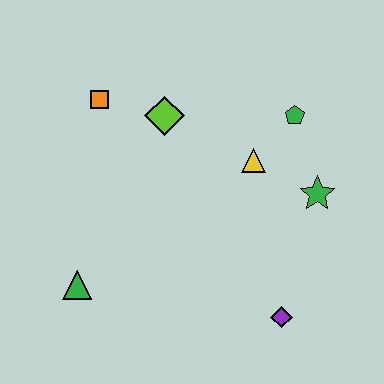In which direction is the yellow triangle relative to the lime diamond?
The yellow triangle is to the right of the lime diamond.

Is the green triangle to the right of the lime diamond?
No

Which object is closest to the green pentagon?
The yellow triangle is closest to the green pentagon.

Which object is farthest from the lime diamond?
The purple diamond is farthest from the lime diamond.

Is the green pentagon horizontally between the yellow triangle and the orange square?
No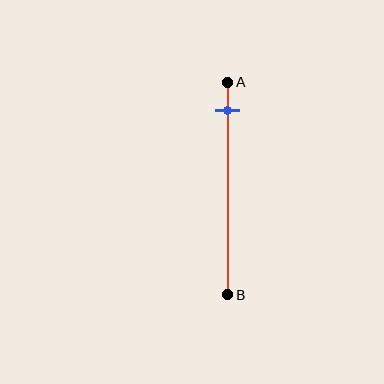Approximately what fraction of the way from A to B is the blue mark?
The blue mark is approximately 15% of the way from A to B.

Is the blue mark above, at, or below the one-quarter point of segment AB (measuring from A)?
The blue mark is above the one-quarter point of segment AB.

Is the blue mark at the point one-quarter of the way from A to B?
No, the mark is at about 15% from A, not at the 25% one-quarter point.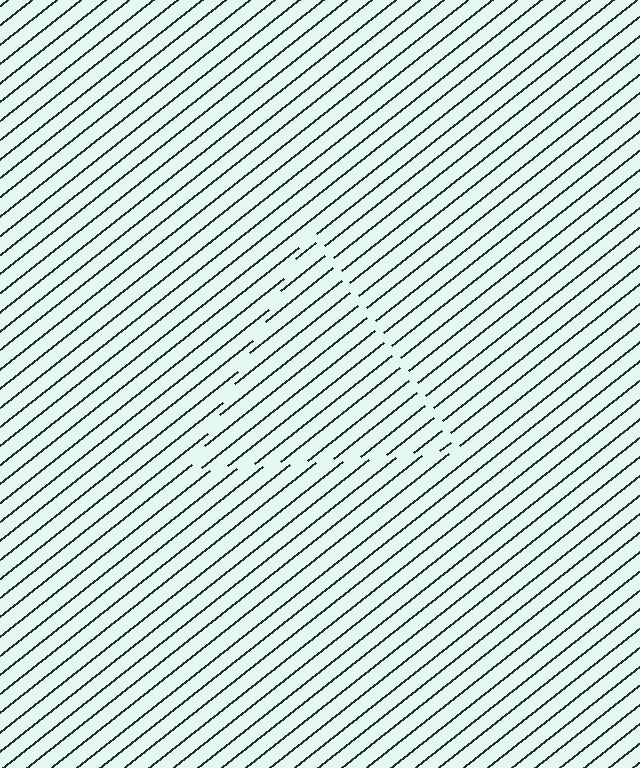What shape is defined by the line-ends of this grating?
An illusory triangle. The interior of the shape contains the same grating, shifted by half a period — the contour is defined by the phase discontinuity where line-ends from the inner and outer gratings abut.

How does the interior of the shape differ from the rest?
The interior of the shape contains the same grating, shifted by half a period — the contour is defined by the phase discontinuity where line-ends from the inner and outer gratings abut.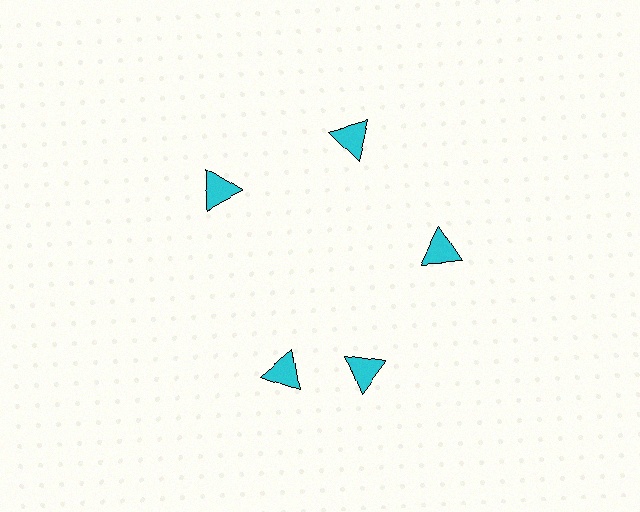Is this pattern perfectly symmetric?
No. The 5 cyan triangles are arranged in a ring, but one element near the 8 o'clock position is rotated out of alignment along the ring, breaking the 5-fold rotational symmetry.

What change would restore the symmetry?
The symmetry would be restored by rotating it back into even spacing with its neighbors so that all 5 triangles sit at equal angles and equal distance from the center.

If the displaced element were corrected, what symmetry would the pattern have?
It would have 5-fold rotational symmetry — the pattern would map onto itself every 72 degrees.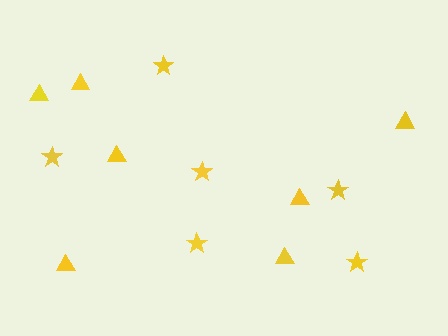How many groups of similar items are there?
There are 2 groups: one group of triangles (7) and one group of stars (6).